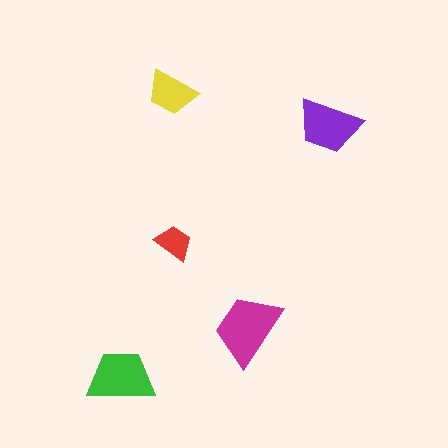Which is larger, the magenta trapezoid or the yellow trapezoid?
The magenta one.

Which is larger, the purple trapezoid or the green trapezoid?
The green one.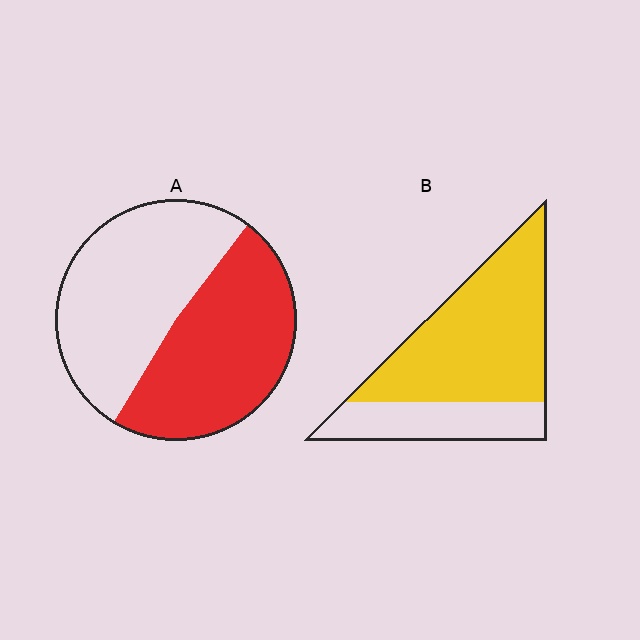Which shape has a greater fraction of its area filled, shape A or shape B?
Shape B.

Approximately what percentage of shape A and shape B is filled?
A is approximately 50% and B is approximately 70%.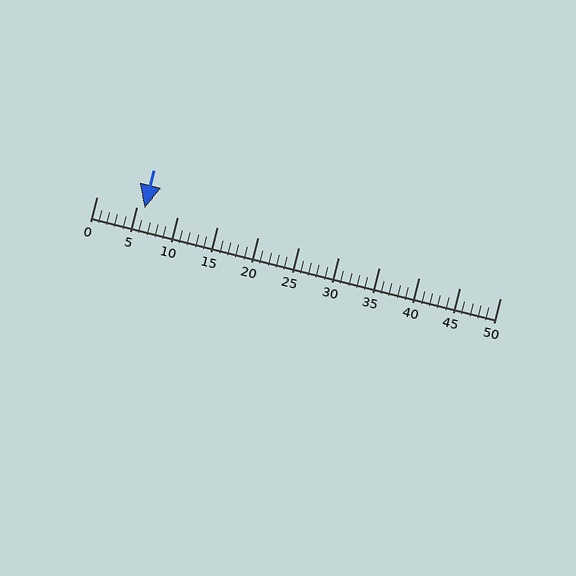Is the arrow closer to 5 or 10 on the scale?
The arrow is closer to 5.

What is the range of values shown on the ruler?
The ruler shows values from 0 to 50.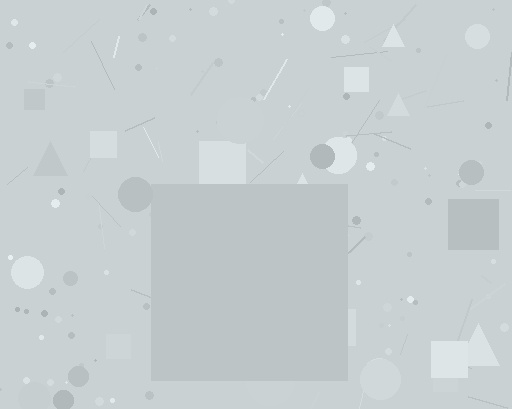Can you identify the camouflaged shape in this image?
The camouflaged shape is a square.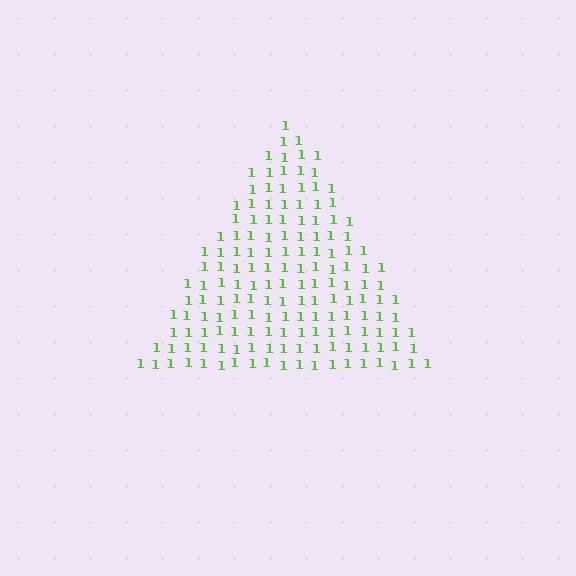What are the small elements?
The small elements are digit 1's.